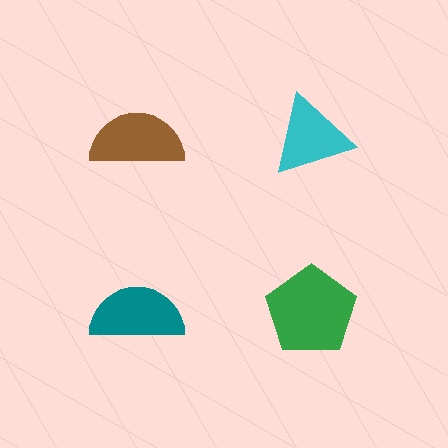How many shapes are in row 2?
2 shapes.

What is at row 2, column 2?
A green pentagon.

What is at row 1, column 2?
A cyan triangle.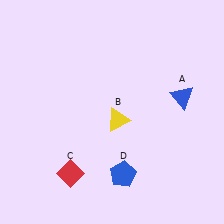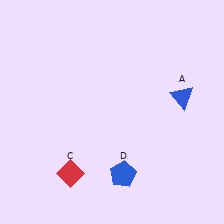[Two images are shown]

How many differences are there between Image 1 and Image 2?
There is 1 difference between the two images.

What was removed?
The yellow triangle (B) was removed in Image 2.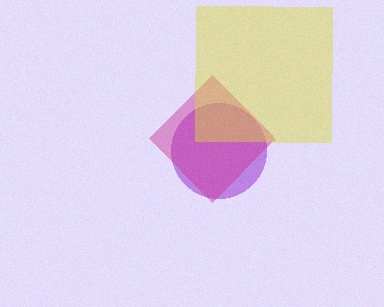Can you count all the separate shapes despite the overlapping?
Yes, there are 3 separate shapes.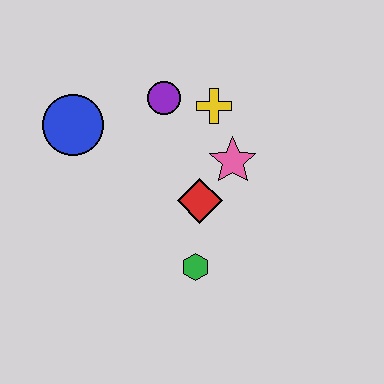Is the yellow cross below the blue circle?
No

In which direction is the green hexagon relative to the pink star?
The green hexagon is below the pink star.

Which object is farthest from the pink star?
The blue circle is farthest from the pink star.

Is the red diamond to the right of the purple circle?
Yes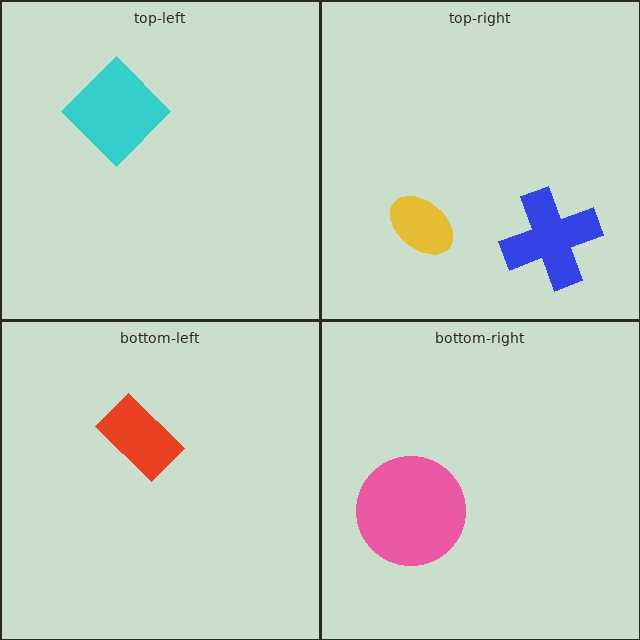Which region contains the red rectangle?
The bottom-left region.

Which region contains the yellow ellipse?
The top-right region.